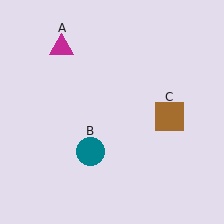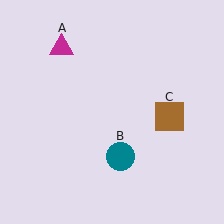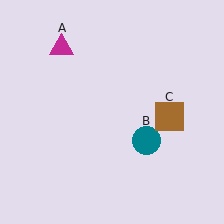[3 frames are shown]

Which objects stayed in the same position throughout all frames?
Magenta triangle (object A) and brown square (object C) remained stationary.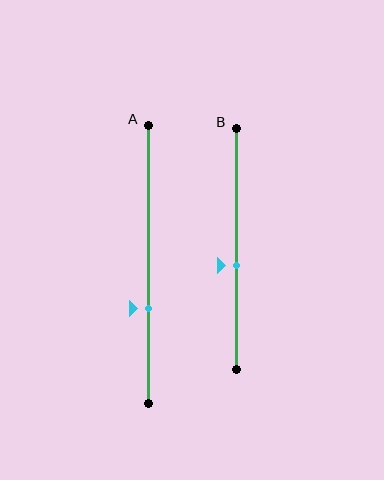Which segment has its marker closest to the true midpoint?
Segment B has its marker closest to the true midpoint.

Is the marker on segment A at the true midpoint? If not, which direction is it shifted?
No, the marker on segment A is shifted downward by about 16% of the segment length.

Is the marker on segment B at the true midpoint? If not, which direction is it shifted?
No, the marker on segment B is shifted downward by about 7% of the segment length.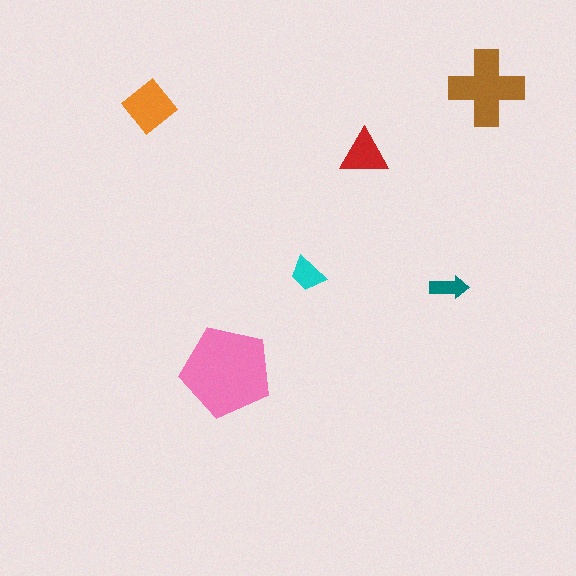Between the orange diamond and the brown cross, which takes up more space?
The brown cross.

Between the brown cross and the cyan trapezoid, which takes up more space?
The brown cross.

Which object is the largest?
The pink pentagon.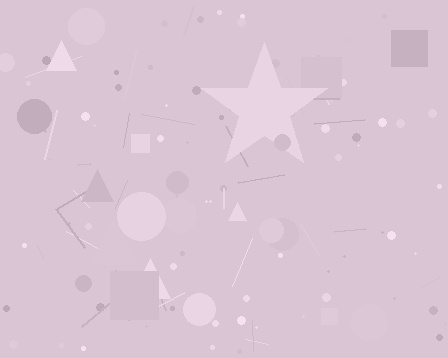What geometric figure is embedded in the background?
A star is embedded in the background.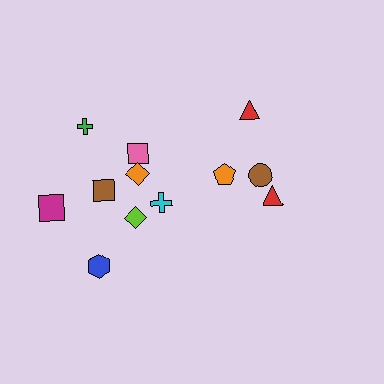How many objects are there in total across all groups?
There are 12 objects.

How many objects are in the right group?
There are 4 objects.